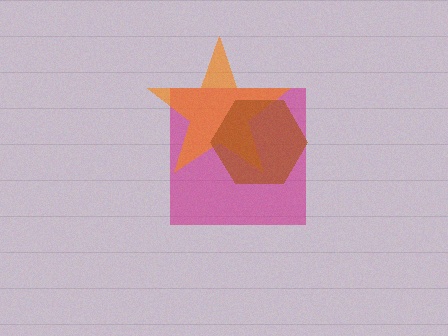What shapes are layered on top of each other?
The layered shapes are: a magenta square, an orange star, a brown hexagon.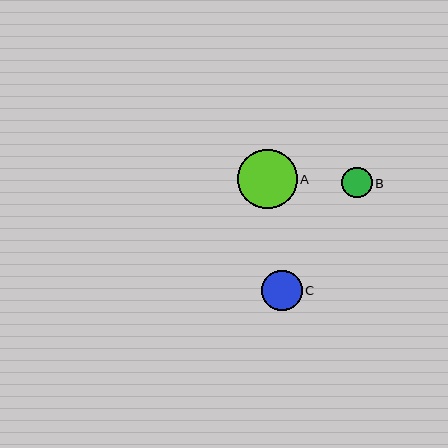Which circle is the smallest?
Circle B is the smallest with a size of approximately 30 pixels.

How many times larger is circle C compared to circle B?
Circle C is approximately 1.3 times the size of circle B.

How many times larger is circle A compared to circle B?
Circle A is approximately 2.0 times the size of circle B.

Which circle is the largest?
Circle A is the largest with a size of approximately 59 pixels.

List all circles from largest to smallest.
From largest to smallest: A, C, B.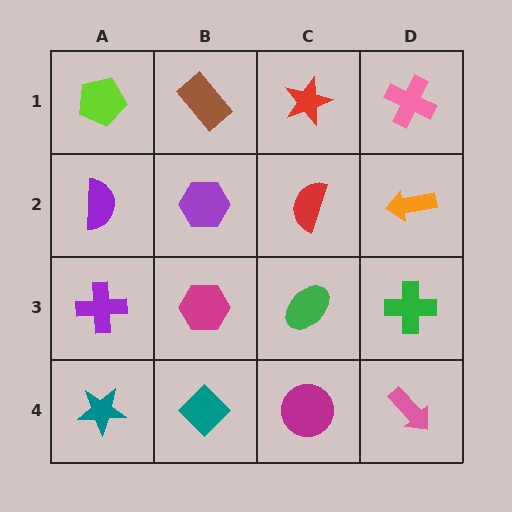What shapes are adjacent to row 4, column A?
A purple cross (row 3, column A), a teal diamond (row 4, column B).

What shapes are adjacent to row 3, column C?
A red semicircle (row 2, column C), a magenta circle (row 4, column C), a magenta hexagon (row 3, column B), a green cross (row 3, column D).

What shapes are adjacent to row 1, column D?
An orange arrow (row 2, column D), a red star (row 1, column C).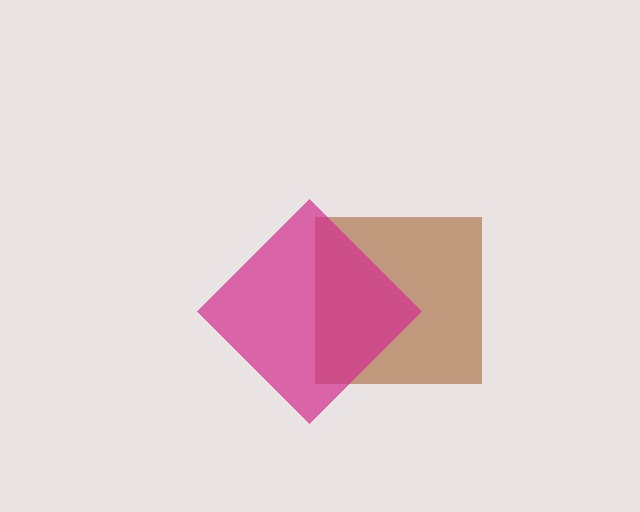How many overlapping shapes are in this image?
There are 2 overlapping shapes in the image.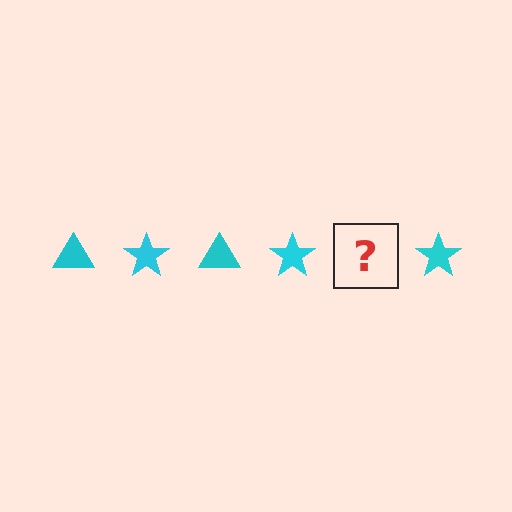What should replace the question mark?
The question mark should be replaced with a cyan triangle.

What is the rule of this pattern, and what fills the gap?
The rule is that the pattern cycles through triangle, star shapes in cyan. The gap should be filled with a cyan triangle.